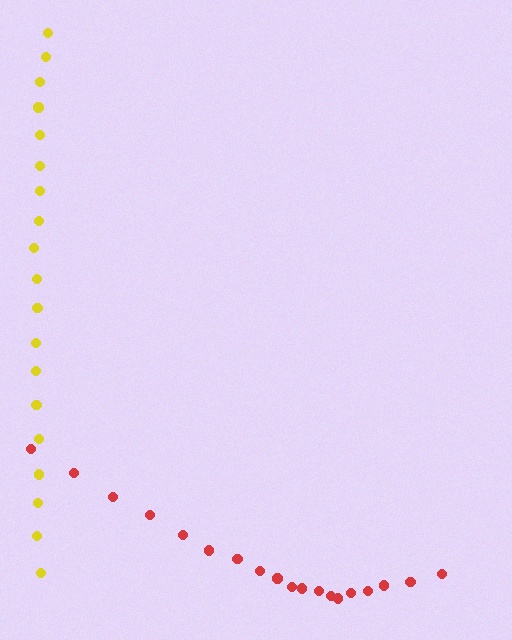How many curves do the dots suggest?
There are 2 distinct paths.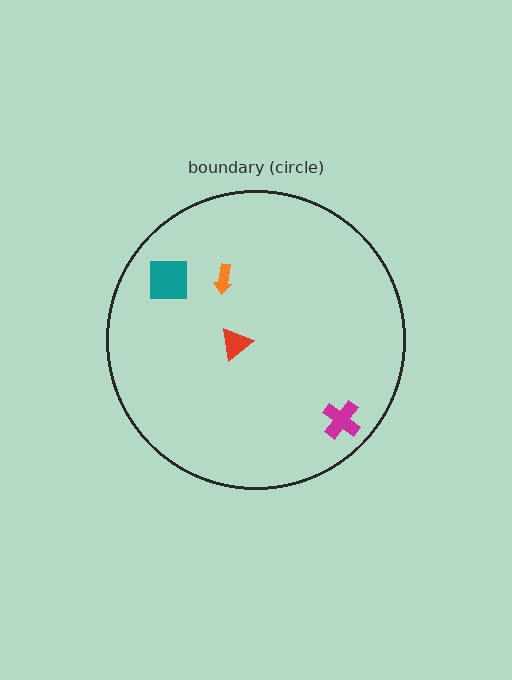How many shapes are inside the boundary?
4 inside, 0 outside.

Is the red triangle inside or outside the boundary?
Inside.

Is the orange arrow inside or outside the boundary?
Inside.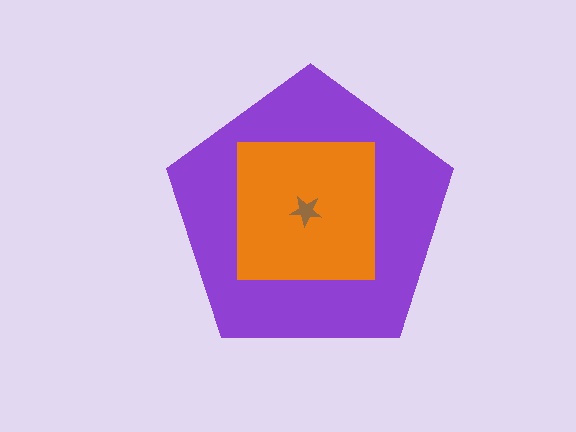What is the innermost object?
The brown star.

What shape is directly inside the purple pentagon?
The orange square.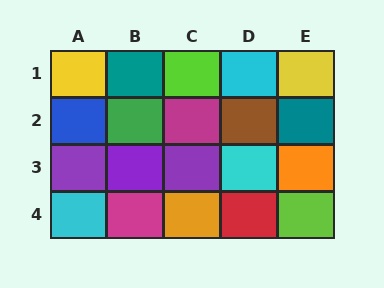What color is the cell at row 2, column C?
Magenta.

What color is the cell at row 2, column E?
Teal.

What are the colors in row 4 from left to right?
Cyan, magenta, orange, red, lime.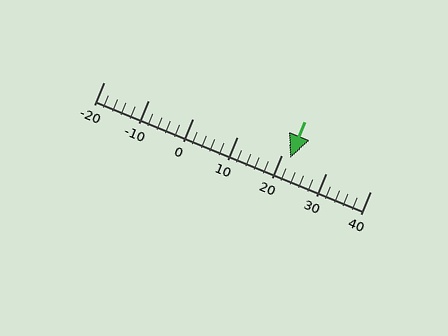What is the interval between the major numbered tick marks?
The major tick marks are spaced 10 units apart.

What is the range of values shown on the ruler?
The ruler shows values from -20 to 40.